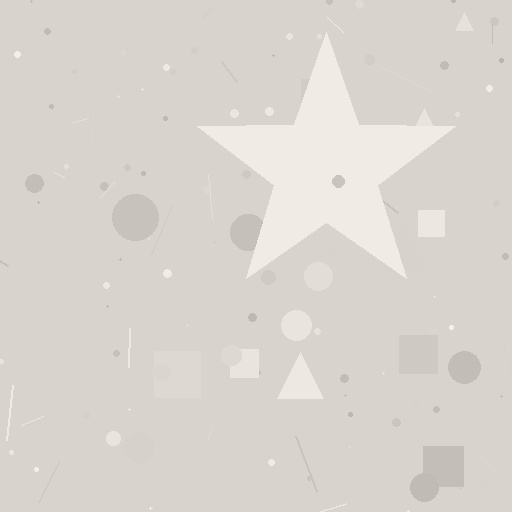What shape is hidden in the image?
A star is hidden in the image.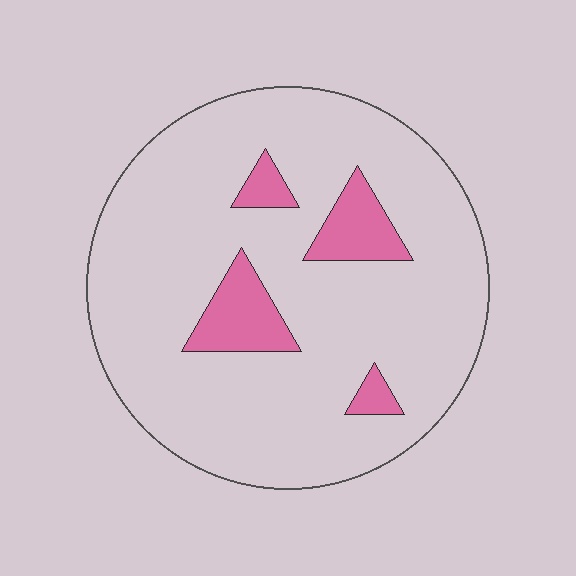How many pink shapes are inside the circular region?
4.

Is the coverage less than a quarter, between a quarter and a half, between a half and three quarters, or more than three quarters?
Less than a quarter.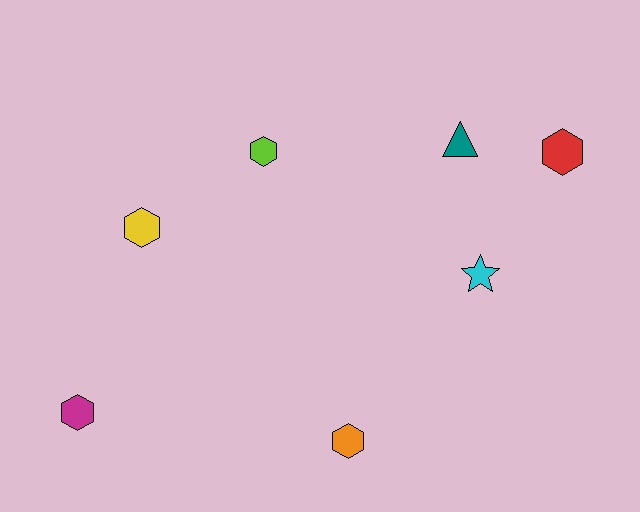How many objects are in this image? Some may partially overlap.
There are 7 objects.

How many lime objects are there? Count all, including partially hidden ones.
There is 1 lime object.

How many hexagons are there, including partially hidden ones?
There are 5 hexagons.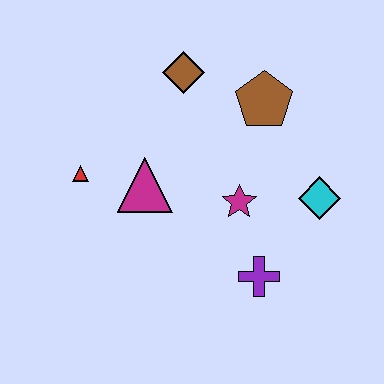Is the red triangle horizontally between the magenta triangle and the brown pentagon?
No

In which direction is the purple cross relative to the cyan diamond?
The purple cross is below the cyan diamond.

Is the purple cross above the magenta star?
No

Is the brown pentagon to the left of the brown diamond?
No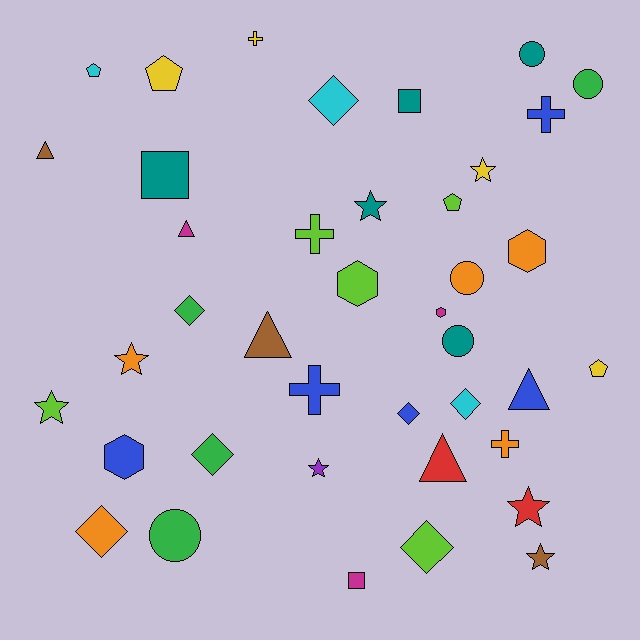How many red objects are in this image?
There are 2 red objects.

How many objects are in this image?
There are 40 objects.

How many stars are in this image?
There are 7 stars.